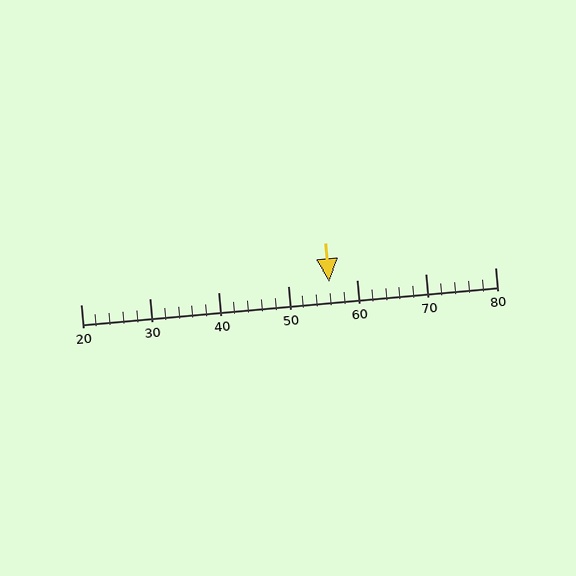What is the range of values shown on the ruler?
The ruler shows values from 20 to 80.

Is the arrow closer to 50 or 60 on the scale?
The arrow is closer to 60.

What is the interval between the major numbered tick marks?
The major tick marks are spaced 10 units apart.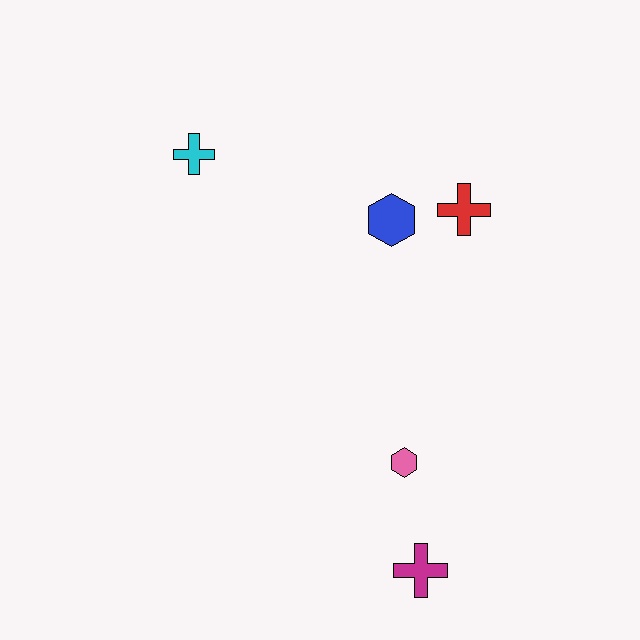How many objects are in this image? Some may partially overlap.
There are 5 objects.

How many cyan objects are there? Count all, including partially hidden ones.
There is 1 cyan object.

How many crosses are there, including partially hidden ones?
There are 3 crosses.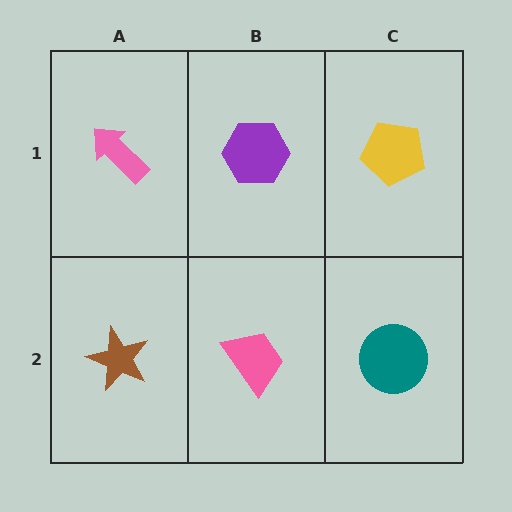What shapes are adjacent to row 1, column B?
A pink trapezoid (row 2, column B), a pink arrow (row 1, column A), a yellow pentagon (row 1, column C).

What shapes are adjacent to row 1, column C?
A teal circle (row 2, column C), a purple hexagon (row 1, column B).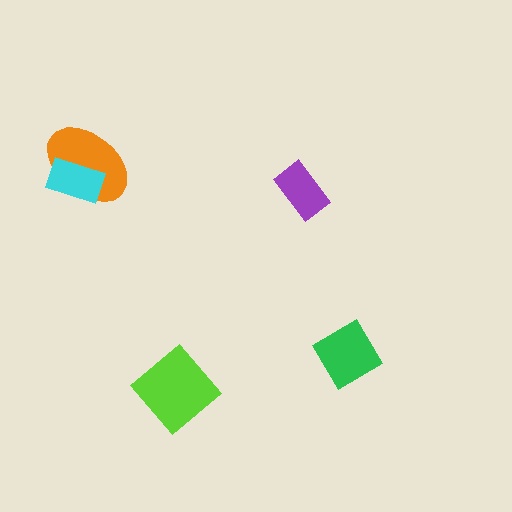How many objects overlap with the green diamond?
0 objects overlap with the green diamond.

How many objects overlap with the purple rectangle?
0 objects overlap with the purple rectangle.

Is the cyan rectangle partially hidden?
No, no other shape covers it.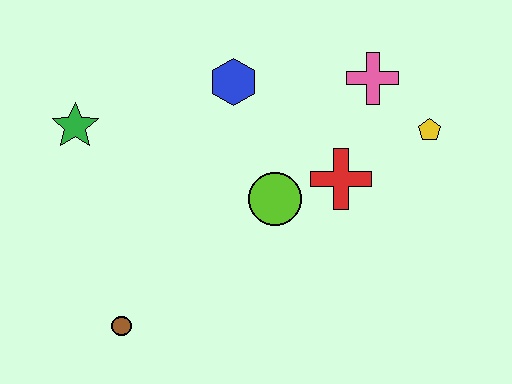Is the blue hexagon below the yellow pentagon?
No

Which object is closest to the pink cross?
The yellow pentagon is closest to the pink cross.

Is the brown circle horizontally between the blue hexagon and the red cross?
No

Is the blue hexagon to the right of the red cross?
No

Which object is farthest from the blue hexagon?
The brown circle is farthest from the blue hexagon.